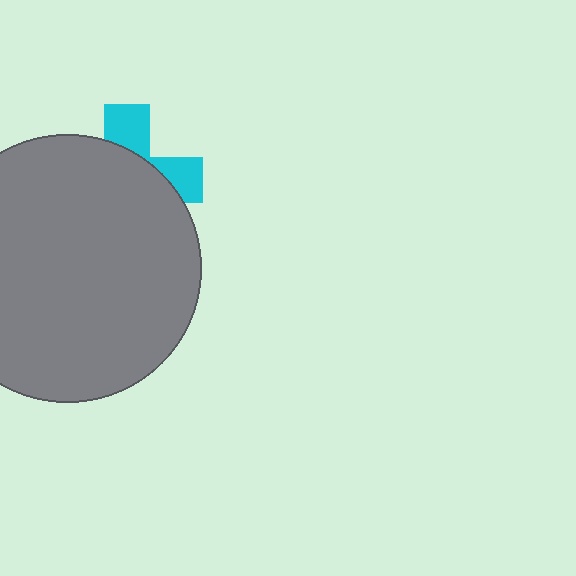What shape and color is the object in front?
The object in front is a gray circle.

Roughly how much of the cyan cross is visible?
A small part of it is visible (roughly 31%).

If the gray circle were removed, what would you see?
You would see the complete cyan cross.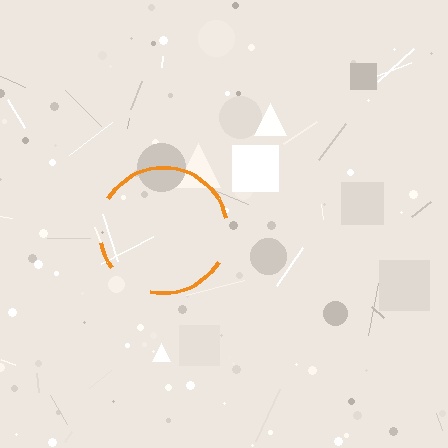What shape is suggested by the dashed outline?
The dashed outline suggests a circle.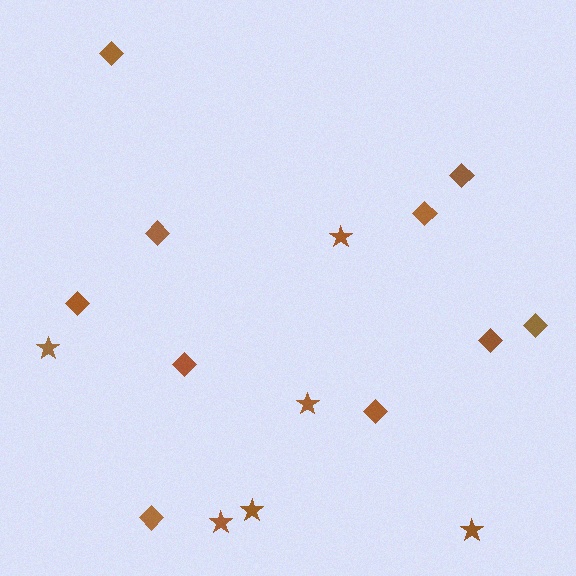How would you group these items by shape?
There are 2 groups: one group of diamonds (10) and one group of stars (6).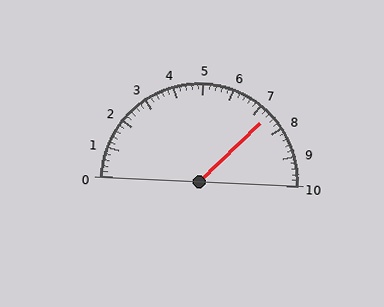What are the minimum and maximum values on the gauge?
The gauge ranges from 0 to 10.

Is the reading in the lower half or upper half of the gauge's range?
The reading is in the upper half of the range (0 to 10).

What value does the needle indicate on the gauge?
The needle indicates approximately 7.4.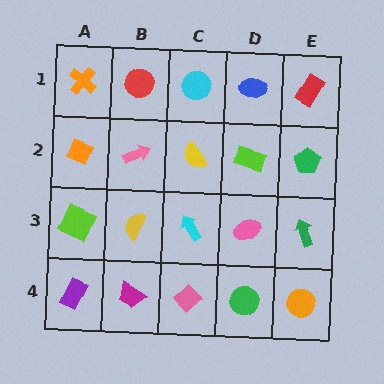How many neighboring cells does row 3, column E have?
3.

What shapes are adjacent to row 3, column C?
A yellow semicircle (row 2, column C), a pink diamond (row 4, column C), a yellow semicircle (row 3, column B), a pink ellipse (row 3, column D).